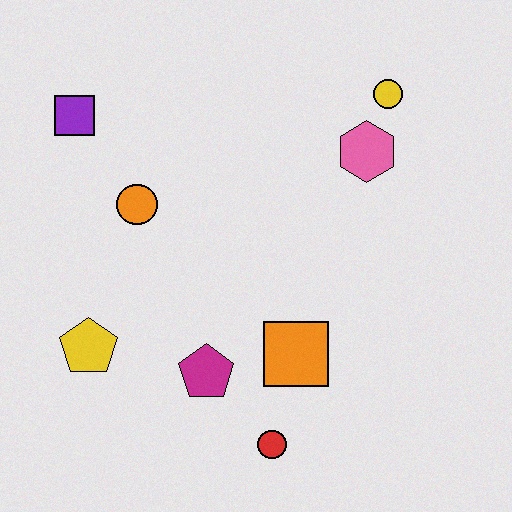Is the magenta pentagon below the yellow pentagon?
Yes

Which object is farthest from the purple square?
The red circle is farthest from the purple square.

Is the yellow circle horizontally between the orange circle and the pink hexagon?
No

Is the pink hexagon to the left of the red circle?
No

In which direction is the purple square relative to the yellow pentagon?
The purple square is above the yellow pentagon.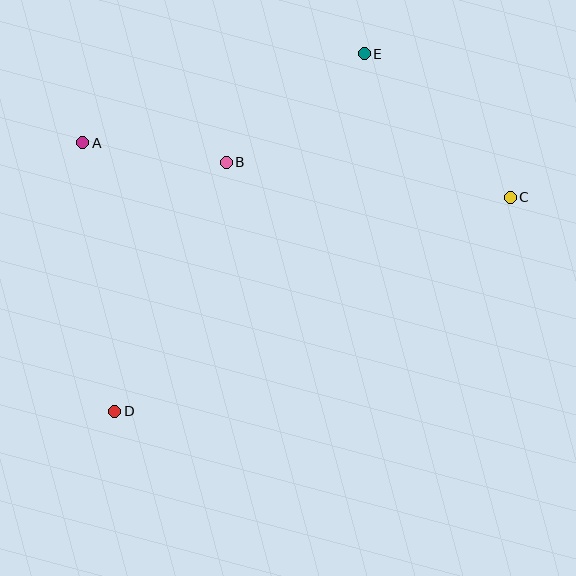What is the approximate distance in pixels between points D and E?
The distance between D and E is approximately 436 pixels.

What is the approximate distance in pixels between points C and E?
The distance between C and E is approximately 205 pixels.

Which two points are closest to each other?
Points A and B are closest to each other.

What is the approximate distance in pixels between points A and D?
The distance between A and D is approximately 271 pixels.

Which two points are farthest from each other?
Points C and D are farthest from each other.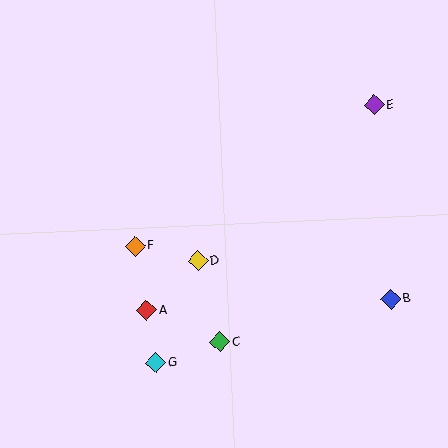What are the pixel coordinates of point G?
Point G is at (156, 363).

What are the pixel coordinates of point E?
Point E is at (374, 105).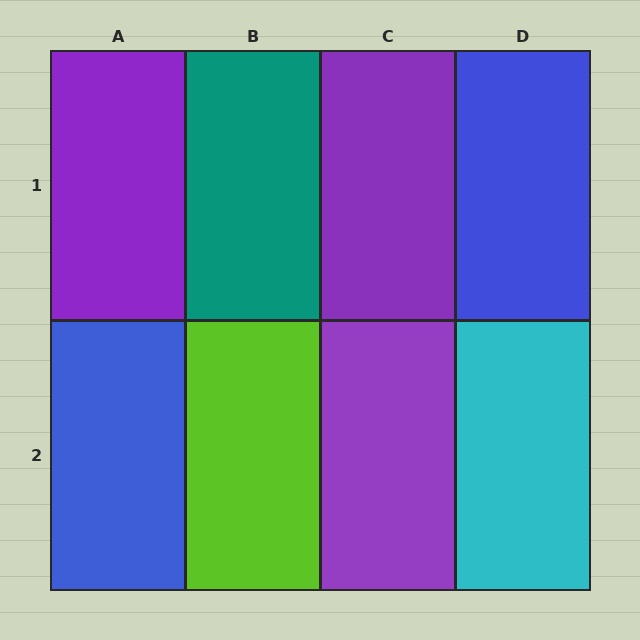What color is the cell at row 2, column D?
Cyan.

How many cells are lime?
1 cell is lime.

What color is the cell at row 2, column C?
Purple.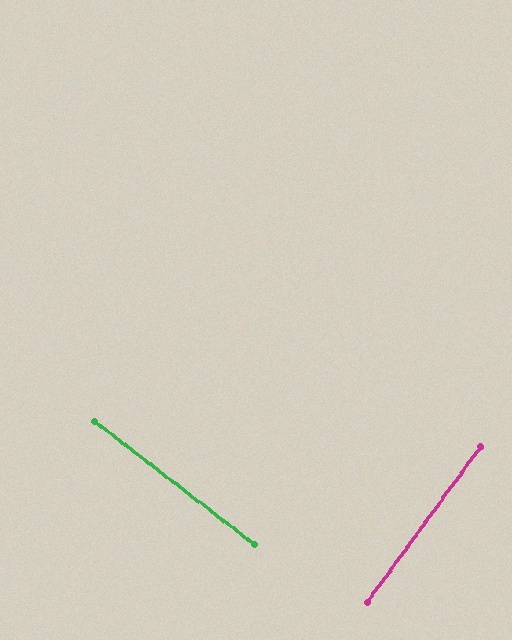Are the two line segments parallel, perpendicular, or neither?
Perpendicular — they meet at approximately 89°.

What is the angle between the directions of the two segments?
Approximately 89 degrees.